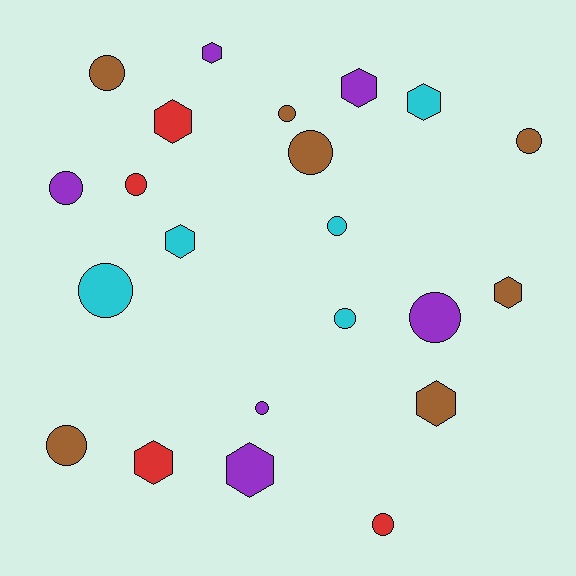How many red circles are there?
There are 2 red circles.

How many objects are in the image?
There are 22 objects.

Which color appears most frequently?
Brown, with 7 objects.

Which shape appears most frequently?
Circle, with 13 objects.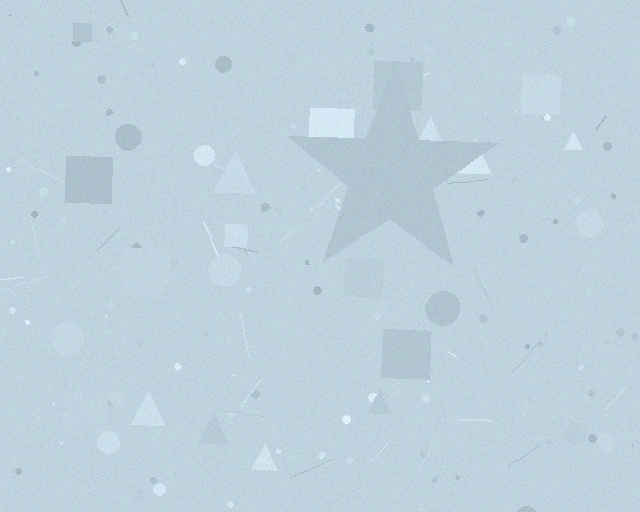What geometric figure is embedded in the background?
A star is embedded in the background.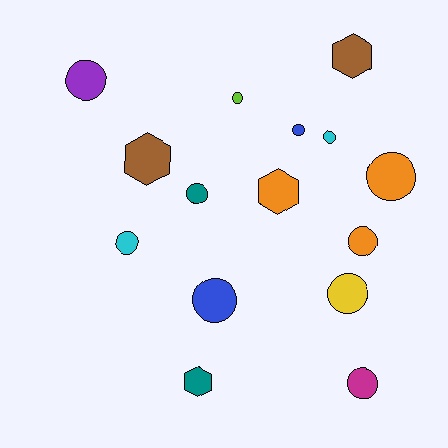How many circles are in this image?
There are 11 circles.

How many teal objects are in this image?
There are 2 teal objects.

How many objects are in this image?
There are 15 objects.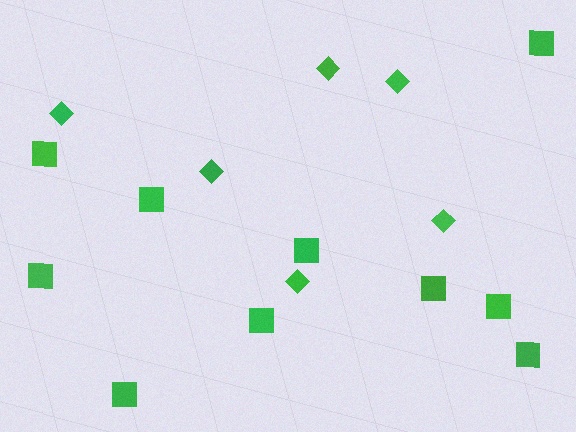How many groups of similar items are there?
There are 2 groups: one group of squares (10) and one group of diamonds (6).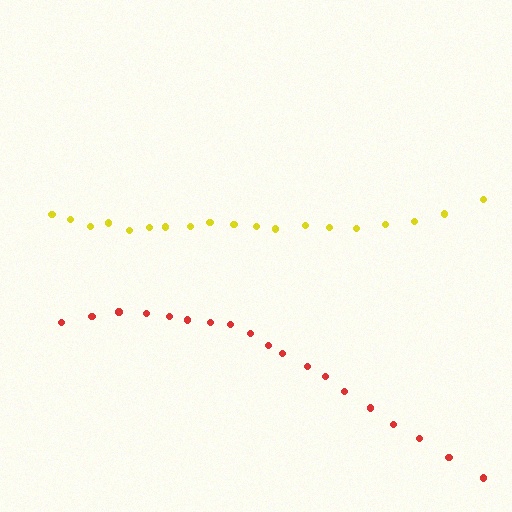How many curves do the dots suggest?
There are 2 distinct paths.